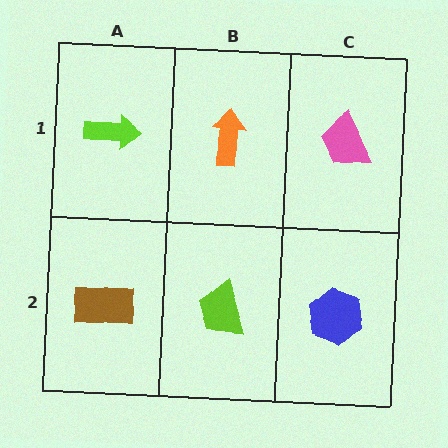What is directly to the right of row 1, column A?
An orange arrow.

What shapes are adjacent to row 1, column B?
A lime trapezoid (row 2, column B), a lime arrow (row 1, column A), a pink trapezoid (row 1, column C).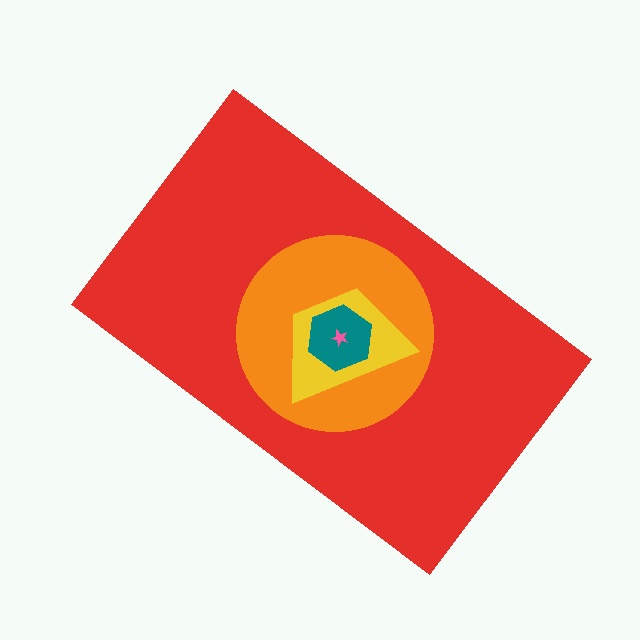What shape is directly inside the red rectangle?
The orange circle.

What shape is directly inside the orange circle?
The yellow trapezoid.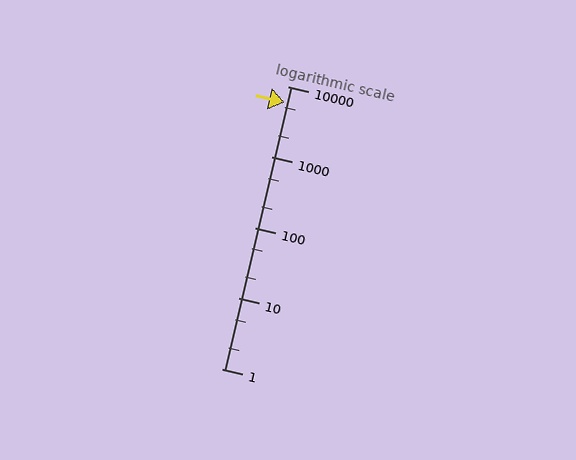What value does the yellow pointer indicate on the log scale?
The pointer indicates approximately 5900.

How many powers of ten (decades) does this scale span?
The scale spans 4 decades, from 1 to 10000.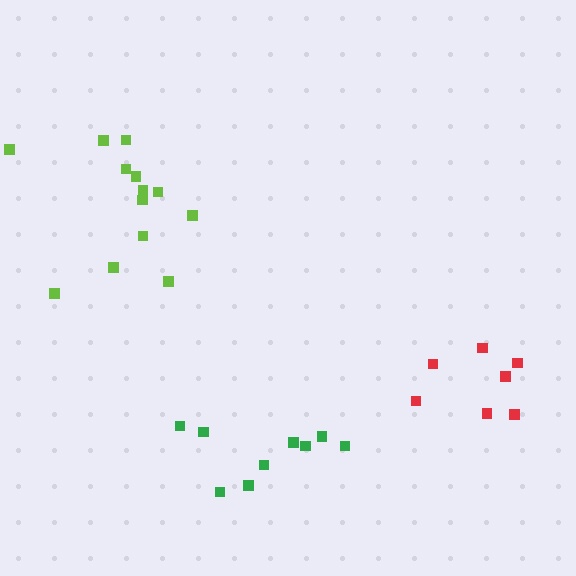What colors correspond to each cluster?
The clusters are colored: green, lime, red.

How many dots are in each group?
Group 1: 9 dots, Group 2: 13 dots, Group 3: 7 dots (29 total).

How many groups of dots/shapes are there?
There are 3 groups.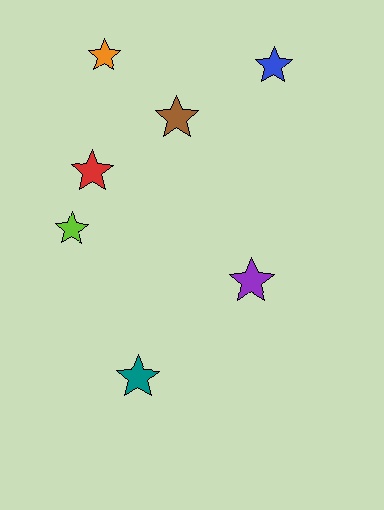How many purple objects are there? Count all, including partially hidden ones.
There is 1 purple object.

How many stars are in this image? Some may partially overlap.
There are 7 stars.